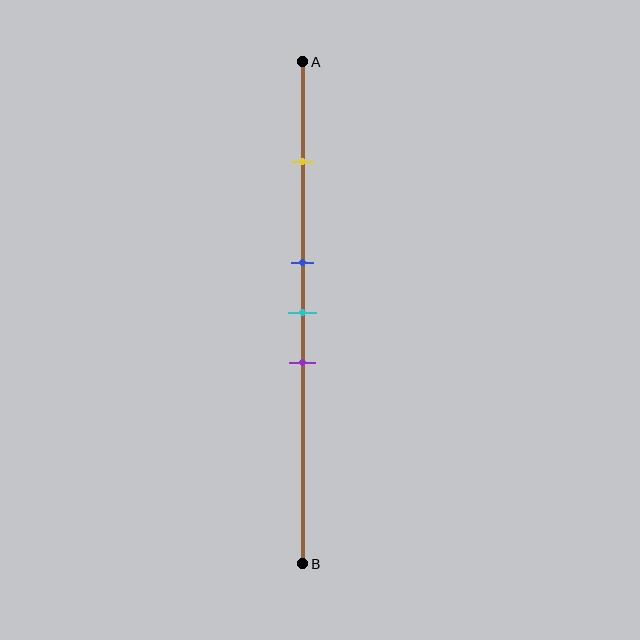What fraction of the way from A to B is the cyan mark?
The cyan mark is approximately 50% (0.5) of the way from A to B.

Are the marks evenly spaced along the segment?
No, the marks are not evenly spaced.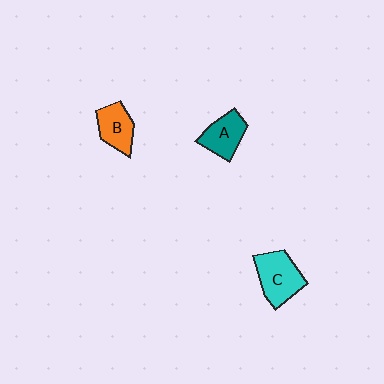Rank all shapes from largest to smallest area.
From largest to smallest: C (cyan), A (teal), B (orange).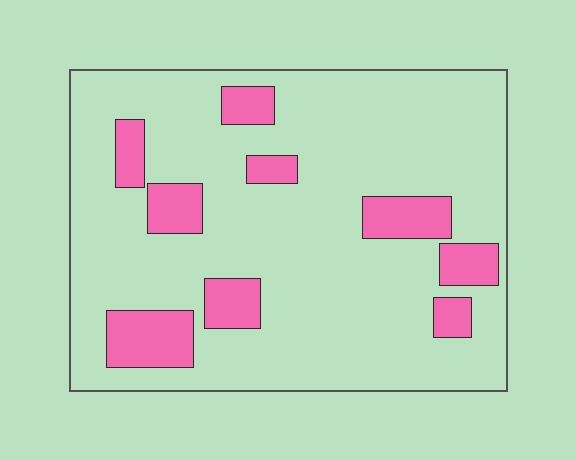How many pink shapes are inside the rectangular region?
9.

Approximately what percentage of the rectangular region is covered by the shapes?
Approximately 15%.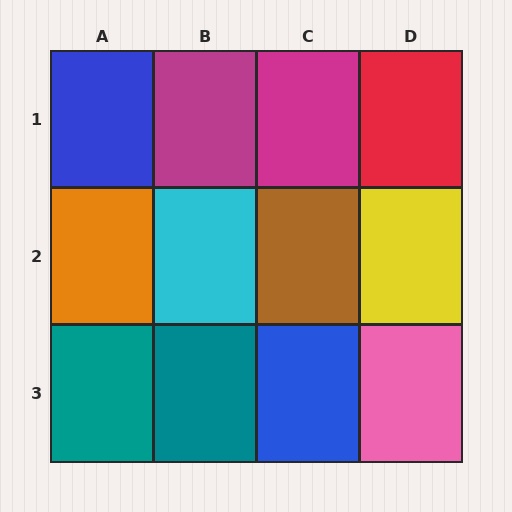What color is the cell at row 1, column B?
Magenta.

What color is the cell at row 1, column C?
Magenta.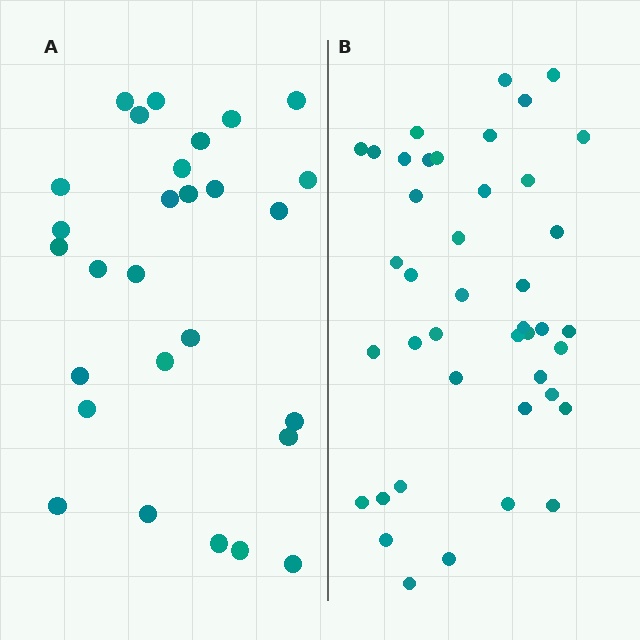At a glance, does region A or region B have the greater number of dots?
Region B (the right region) has more dots.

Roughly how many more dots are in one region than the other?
Region B has approximately 15 more dots than region A.